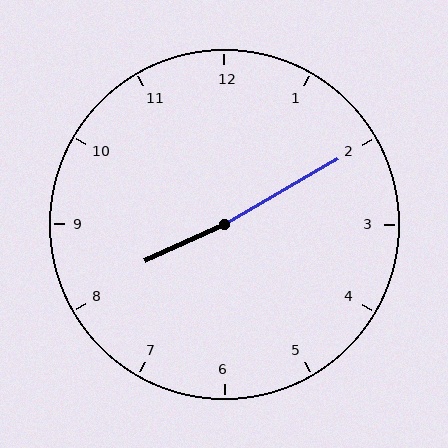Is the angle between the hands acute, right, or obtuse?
It is obtuse.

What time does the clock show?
8:10.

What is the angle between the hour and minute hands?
Approximately 175 degrees.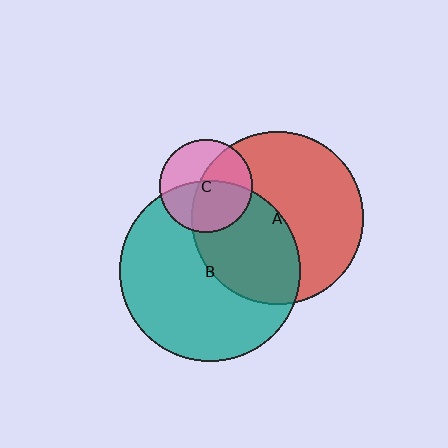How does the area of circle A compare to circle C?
Approximately 3.4 times.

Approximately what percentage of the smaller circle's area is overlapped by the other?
Approximately 50%.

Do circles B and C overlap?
Yes.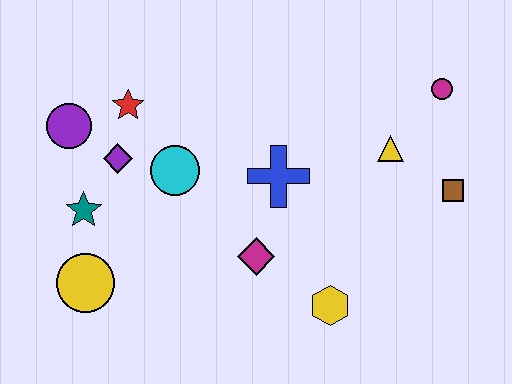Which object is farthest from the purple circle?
The brown square is farthest from the purple circle.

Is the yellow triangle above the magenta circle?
No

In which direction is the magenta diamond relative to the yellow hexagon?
The magenta diamond is to the left of the yellow hexagon.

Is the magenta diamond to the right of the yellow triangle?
No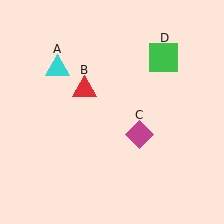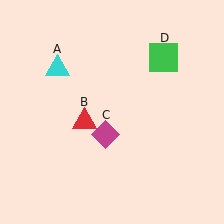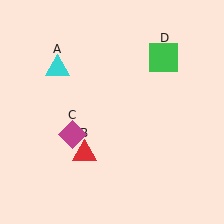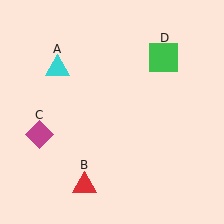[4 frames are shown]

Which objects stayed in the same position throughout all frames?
Cyan triangle (object A) and green square (object D) remained stationary.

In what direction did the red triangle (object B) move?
The red triangle (object B) moved down.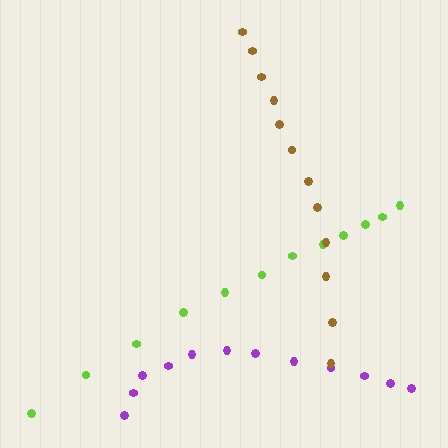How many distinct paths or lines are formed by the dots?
There are 3 distinct paths.